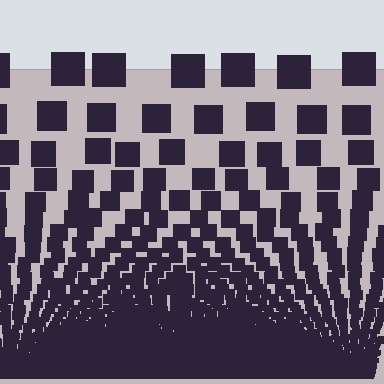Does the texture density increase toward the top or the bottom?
Density increases toward the bottom.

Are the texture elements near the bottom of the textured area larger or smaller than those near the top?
Smaller. The gradient is inverted — elements near the bottom are smaller and denser.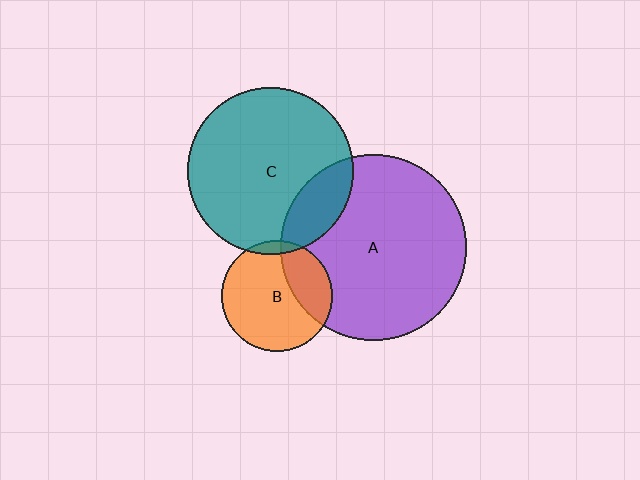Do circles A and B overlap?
Yes.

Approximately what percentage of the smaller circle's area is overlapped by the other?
Approximately 30%.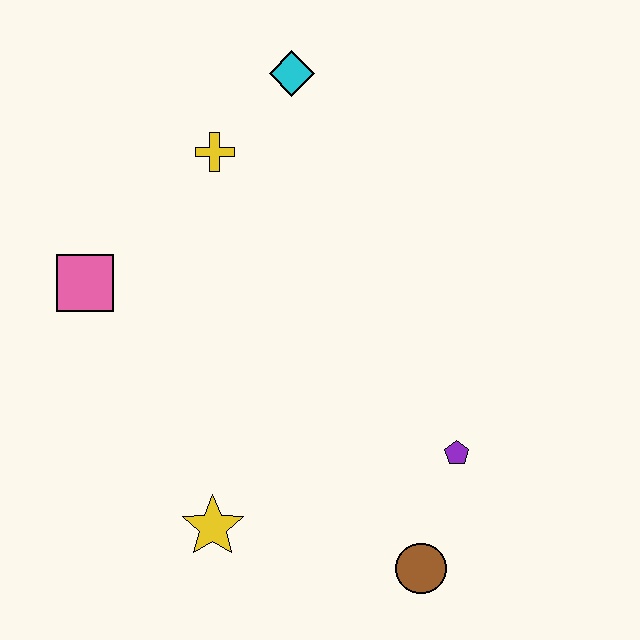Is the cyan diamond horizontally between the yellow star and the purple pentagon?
Yes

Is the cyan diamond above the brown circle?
Yes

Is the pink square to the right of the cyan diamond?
No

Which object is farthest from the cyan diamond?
The brown circle is farthest from the cyan diamond.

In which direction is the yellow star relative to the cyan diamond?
The yellow star is below the cyan diamond.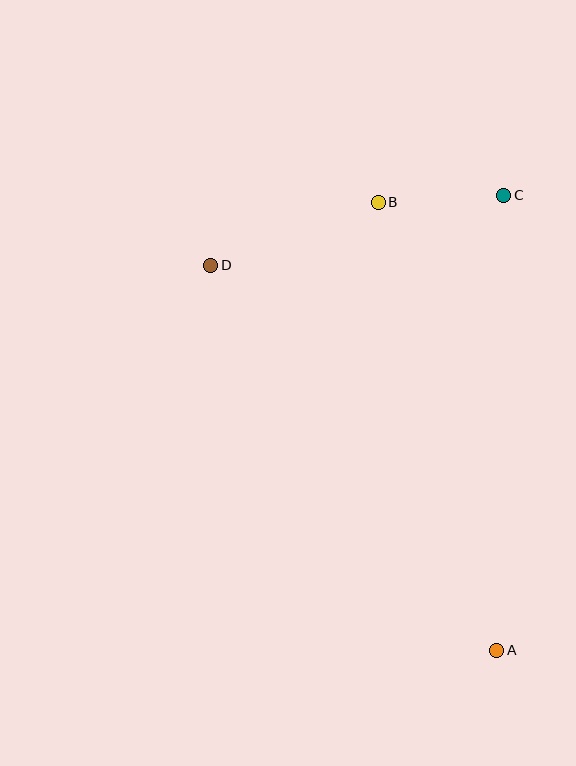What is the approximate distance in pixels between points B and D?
The distance between B and D is approximately 179 pixels.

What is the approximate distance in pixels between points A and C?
The distance between A and C is approximately 455 pixels.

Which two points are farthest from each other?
Points A and D are farthest from each other.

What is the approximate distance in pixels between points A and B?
The distance between A and B is approximately 463 pixels.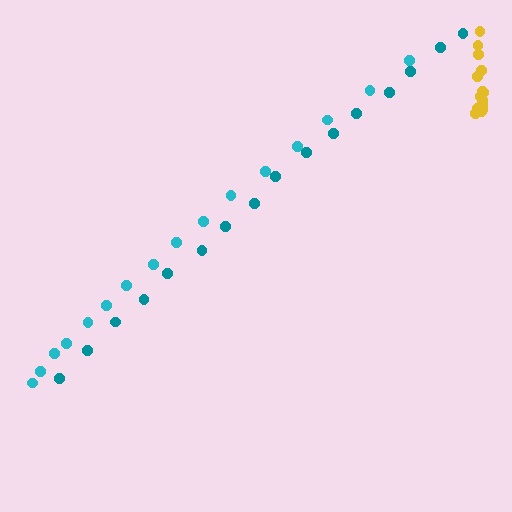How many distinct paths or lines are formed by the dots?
There are 3 distinct paths.